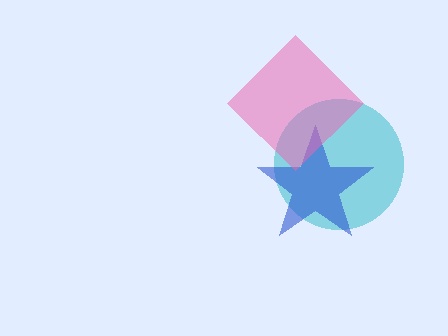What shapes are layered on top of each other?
The layered shapes are: a cyan circle, a blue star, a pink diamond.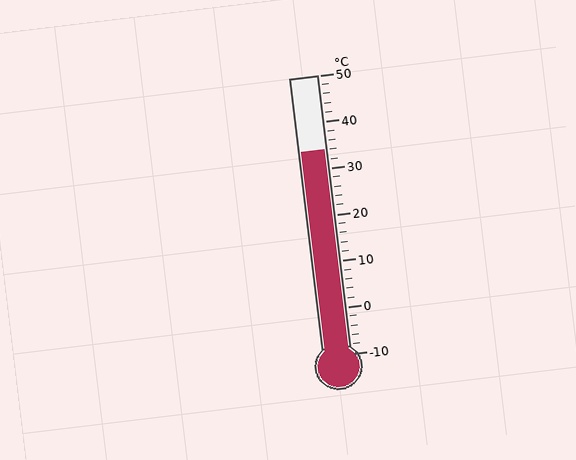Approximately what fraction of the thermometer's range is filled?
The thermometer is filled to approximately 75% of its range.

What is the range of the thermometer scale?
The thermometer scale ranges from -10°C to 50°C.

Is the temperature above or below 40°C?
The temperature is below 40°C.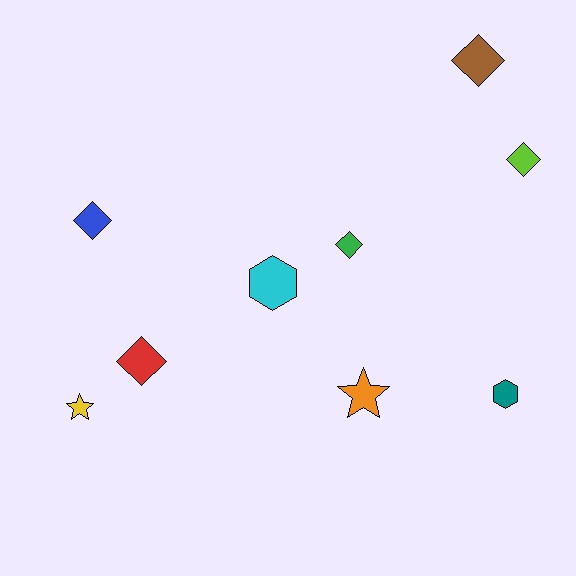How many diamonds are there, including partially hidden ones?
There are 5 diamonds.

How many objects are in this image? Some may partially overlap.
There are 9 objects.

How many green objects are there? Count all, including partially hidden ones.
There is 1 green object.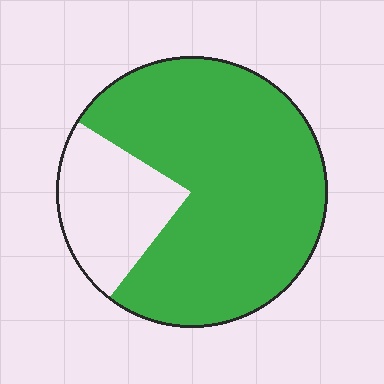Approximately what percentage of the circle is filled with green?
Approximately 75%.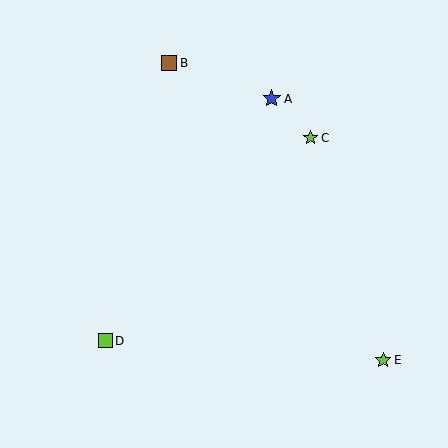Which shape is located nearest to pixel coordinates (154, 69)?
The brown square (labeled B) at (169, 63) is nearest to that location.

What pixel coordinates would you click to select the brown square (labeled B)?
Click at (169, 63) to select the brown square B.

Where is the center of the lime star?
The center of the lime star is at (310, 138).